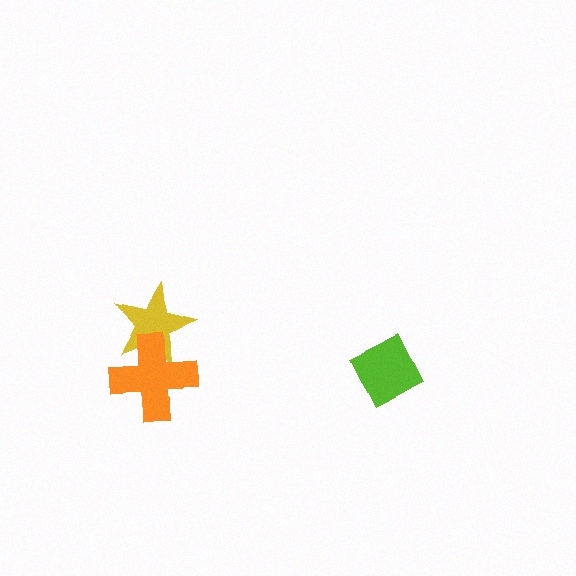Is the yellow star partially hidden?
Yes, it is partially covered by another shape.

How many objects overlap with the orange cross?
1 object overlaps with the orange cross.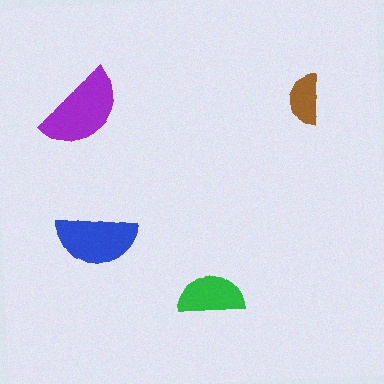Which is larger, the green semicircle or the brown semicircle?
The green one.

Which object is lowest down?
The green semicircle is bottommost.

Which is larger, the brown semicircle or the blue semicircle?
The blue one.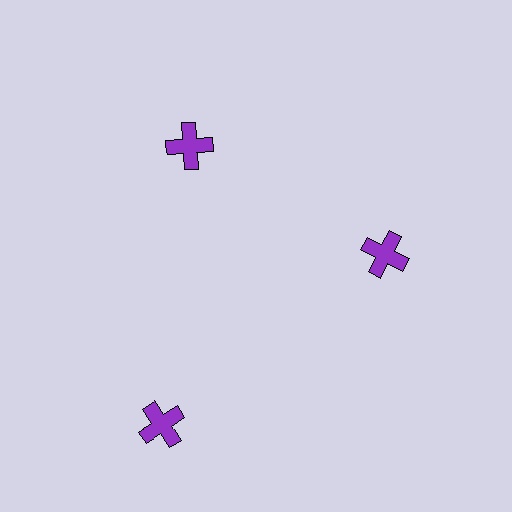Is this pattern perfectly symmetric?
No. The 3 purple crosses are arranged in a ring, but one element near the 7 o'clock position is pushed outward from the center, breaking the 3-fold rotational symmetry.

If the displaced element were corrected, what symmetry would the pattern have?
It would have 3-fold rotational symmetry — the pattern would map onto itself every 120 degrees.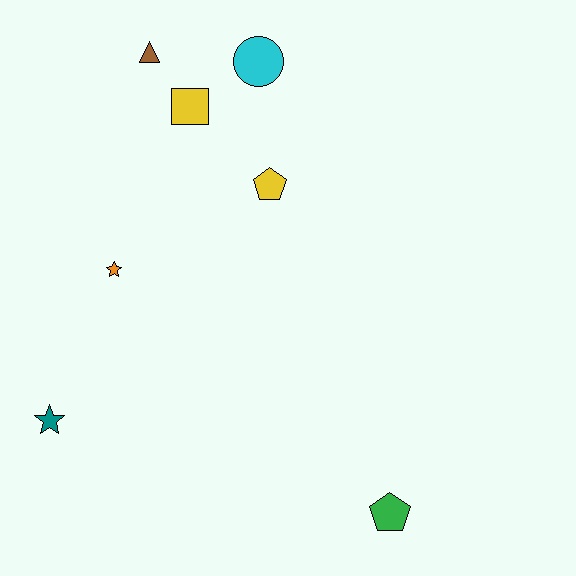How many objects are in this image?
There are 7 objects.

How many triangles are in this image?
There is 1 triangle.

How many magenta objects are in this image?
There are no magenta objects.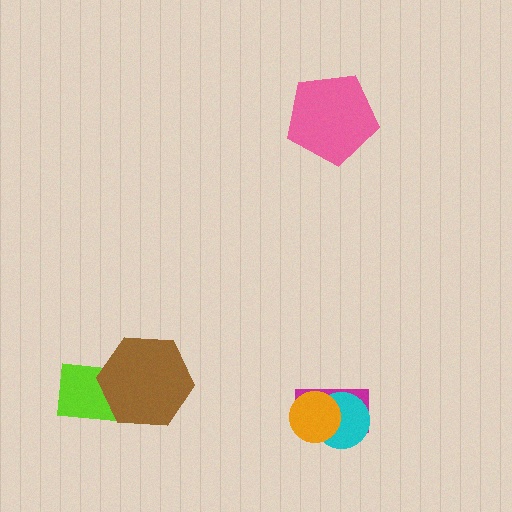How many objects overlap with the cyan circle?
2 objects overlap with the cyan circle.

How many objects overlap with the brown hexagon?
1 object overlaps with the brown hexagon.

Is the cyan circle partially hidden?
Yes, it is partially covered by another shape.